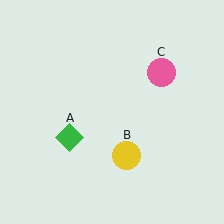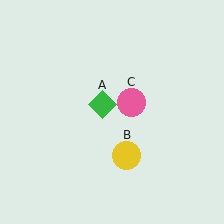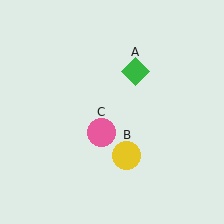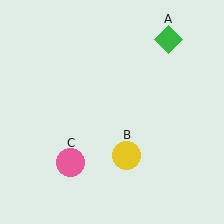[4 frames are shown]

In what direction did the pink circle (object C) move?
The pink circle (object C) moved down and to the left.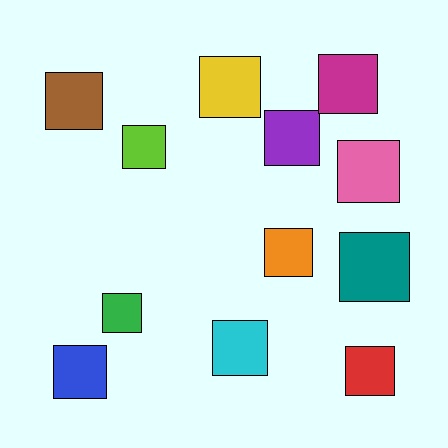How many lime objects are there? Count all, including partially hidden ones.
There is 1 lime object.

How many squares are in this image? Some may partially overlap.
There are 12 squares.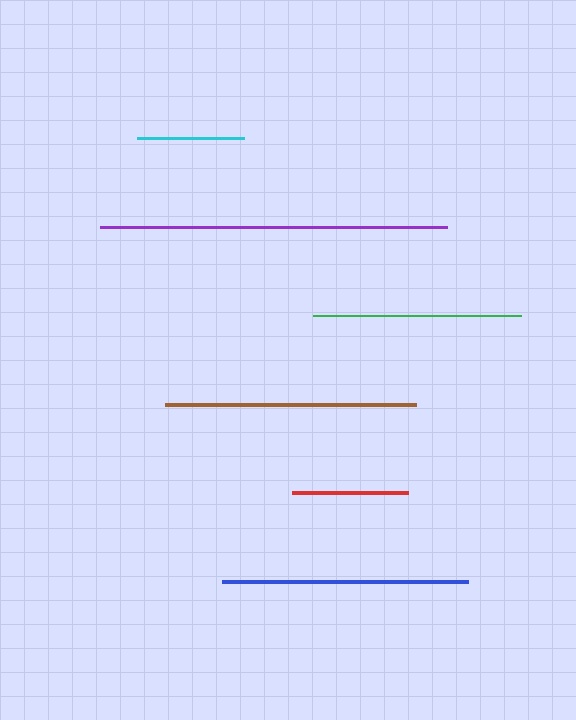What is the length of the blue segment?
The blue segment is approximately 245 pixels long.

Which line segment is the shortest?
The cyan line is the shortest at approximately 106 pixels.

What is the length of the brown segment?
The brown segment is approximately 251 pixels long.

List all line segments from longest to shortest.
From longest to shortest: purple, brown, blue, green, red, cyan.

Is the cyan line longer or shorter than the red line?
The red line is longer than the cyan line.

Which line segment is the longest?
The purple line is the longest at approximately 347 pixels.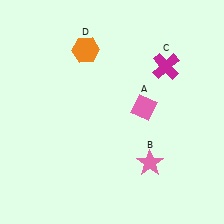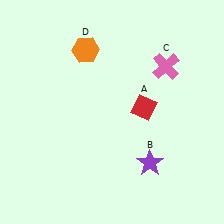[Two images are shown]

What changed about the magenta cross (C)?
In Image 1, C is magenta. In Image 2, it changed to pink.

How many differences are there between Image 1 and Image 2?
There are 3 differences between the two images.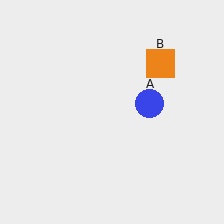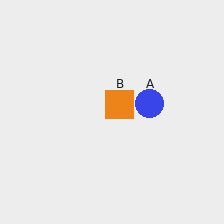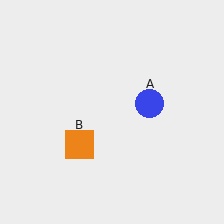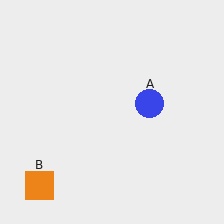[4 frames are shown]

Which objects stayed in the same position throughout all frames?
Blue circle (object A) remained stationary.